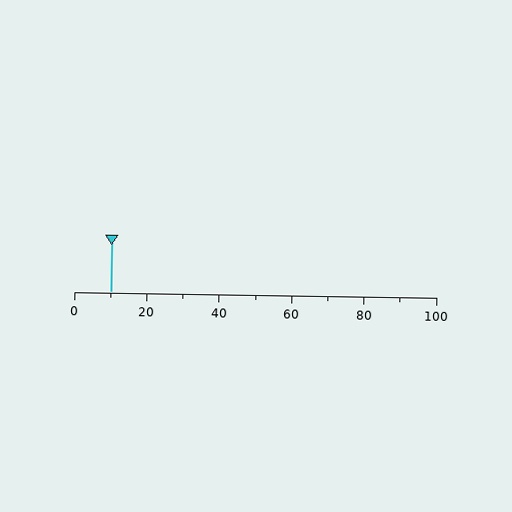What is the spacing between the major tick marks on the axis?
The major ticks are spaced 20 apart.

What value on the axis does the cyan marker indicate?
The marker indicates approximately 10.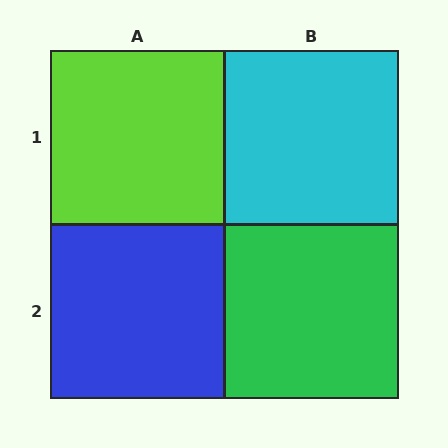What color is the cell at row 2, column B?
Green.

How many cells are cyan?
1 cell is cyan.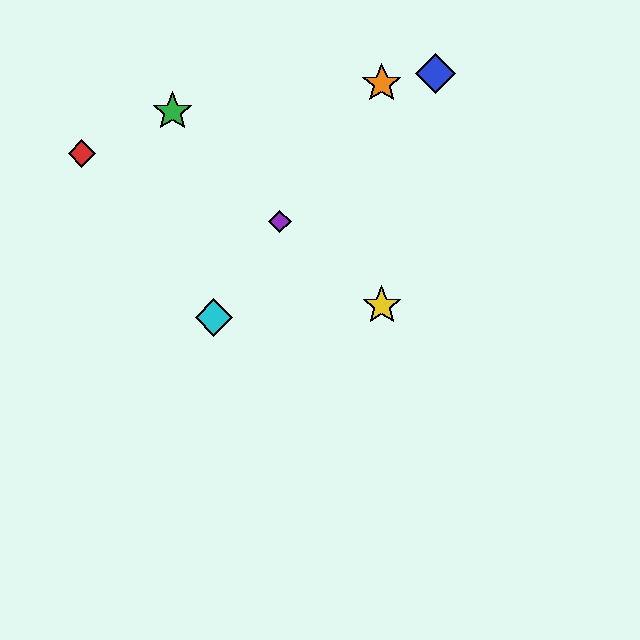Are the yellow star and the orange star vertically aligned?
Yes, both are at x≈382.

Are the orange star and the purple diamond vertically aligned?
No, the orange star is at x≈382 and the purple diamond is at x≈280.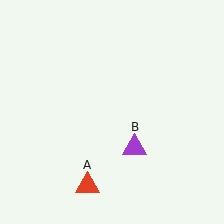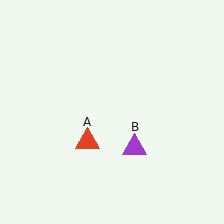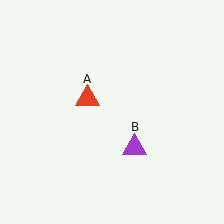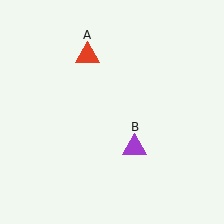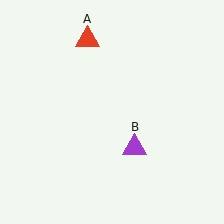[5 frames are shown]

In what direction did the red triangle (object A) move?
The red triangle (object A) moved up.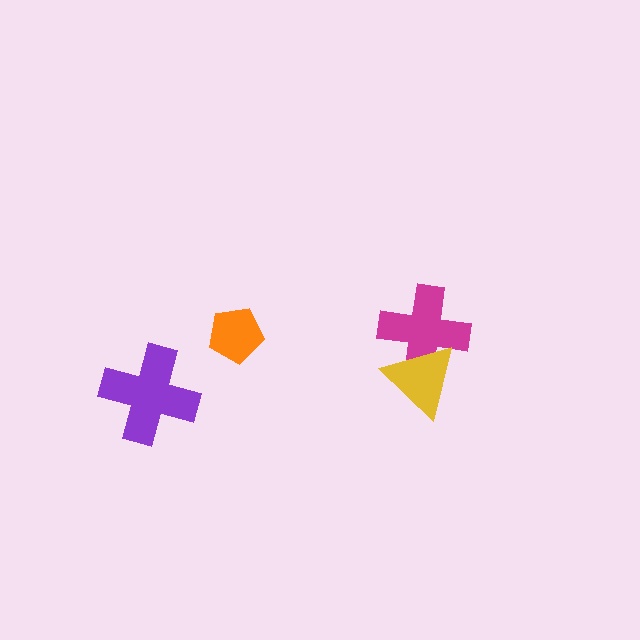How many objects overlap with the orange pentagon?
0 objects overlap with the orange pentagon.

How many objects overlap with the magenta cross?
1 object overlaps with the magenta cross.